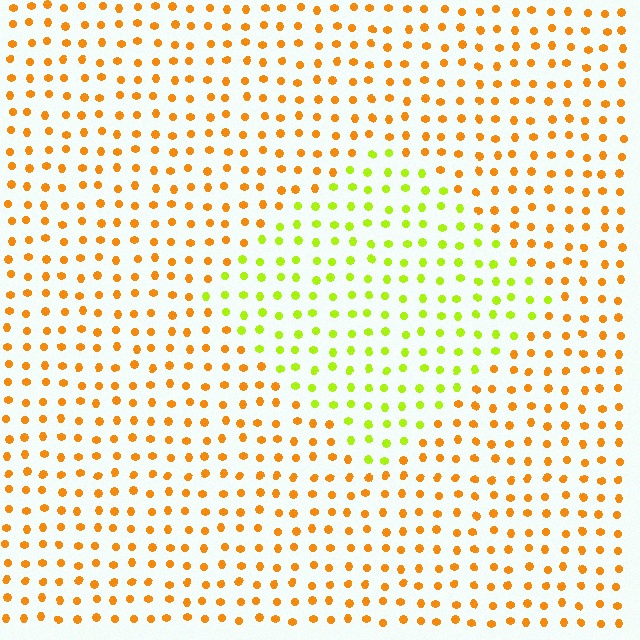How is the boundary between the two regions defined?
The boundary is defined purely by a slight shift in hue (about 48 degrees). Spacing, size, and orientation are identical on both sides.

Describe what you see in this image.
The image is filled with small orange elements in a uniform arrangement. A diamond-shaped region is visible where the elements are tinted to a slightly different hue, forming a subtle color boundary.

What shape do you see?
I see a diamond.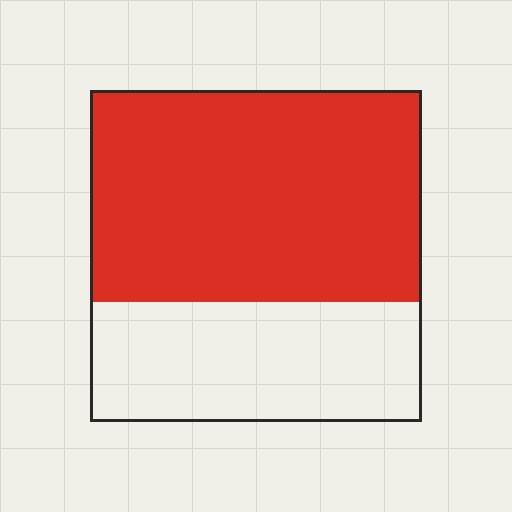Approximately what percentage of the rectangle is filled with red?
Approximately 65%.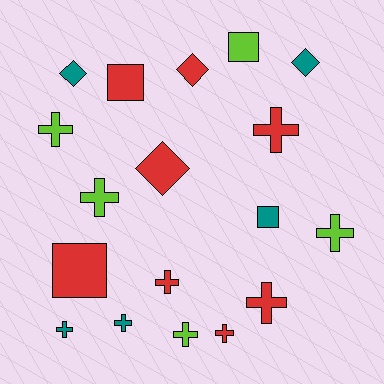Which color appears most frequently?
Red, with 8 objects.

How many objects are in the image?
There are 18 objects.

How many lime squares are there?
There is 1 lime square.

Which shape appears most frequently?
Cross, with 10 objects.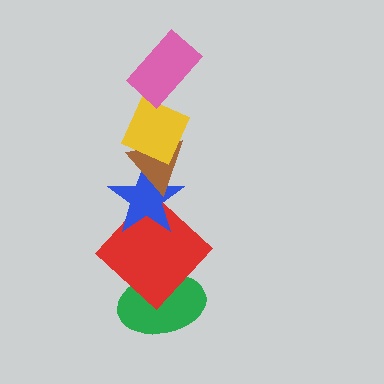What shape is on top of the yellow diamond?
The pink rectangle is on top of the yellow diamond.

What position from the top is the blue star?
The blue star is 4th from the top.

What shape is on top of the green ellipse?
The red diamond is on top of the green ellipse.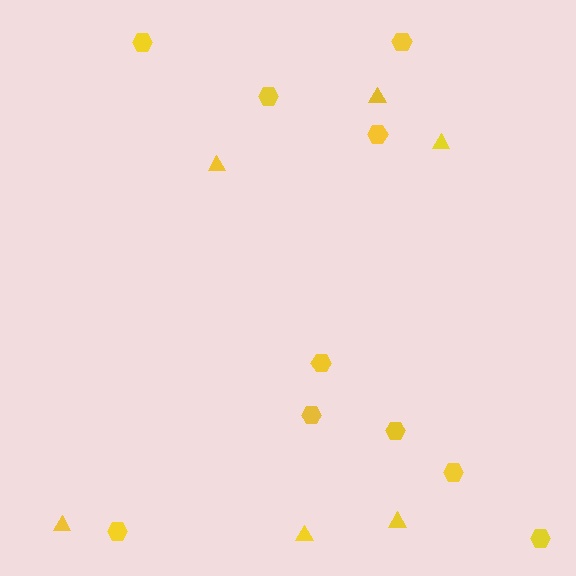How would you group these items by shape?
There are 2 groups: one group of hexagons (10) and one group of triangles (6).